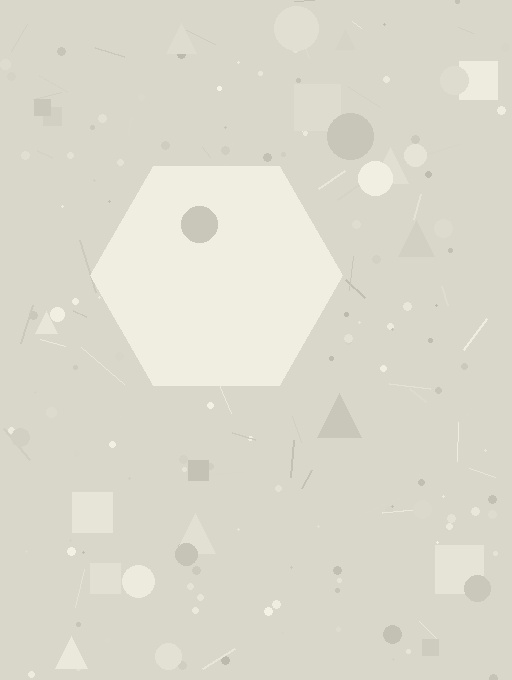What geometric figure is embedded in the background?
A hexagon is embedded in the background.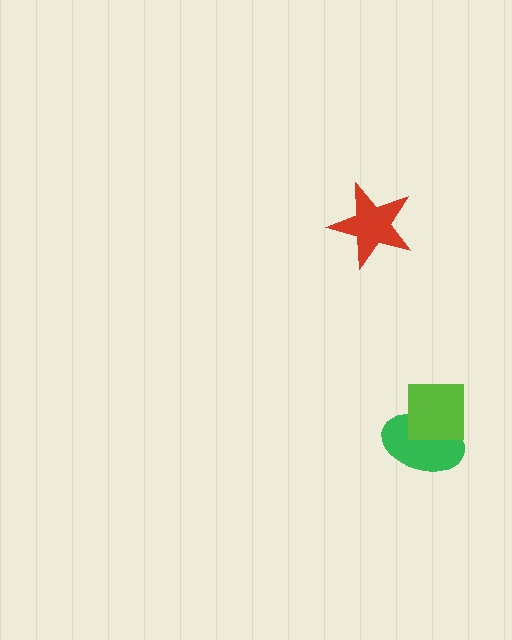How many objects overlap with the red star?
0 objects overlap with the red star.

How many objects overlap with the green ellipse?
1 object overlaps with the green ellipse.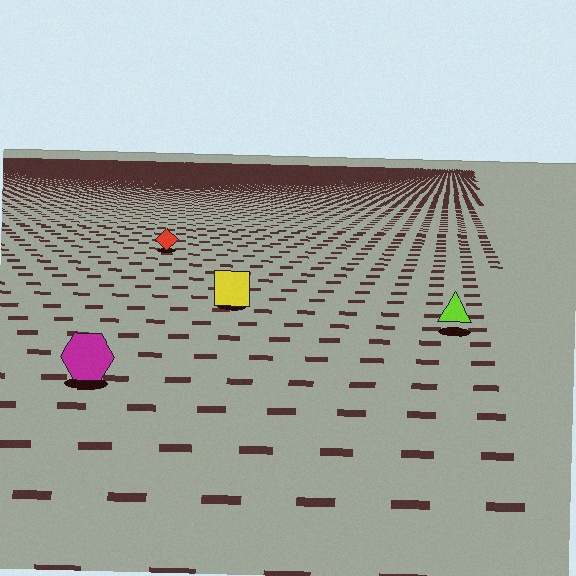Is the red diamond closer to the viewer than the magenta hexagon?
No. The magenta hexagon is closer — you can tell from the texture gradient: the ground texture is coarser near it.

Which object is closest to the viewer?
The magenta hexagon is closest. The texture marks near it are larger and more spread out.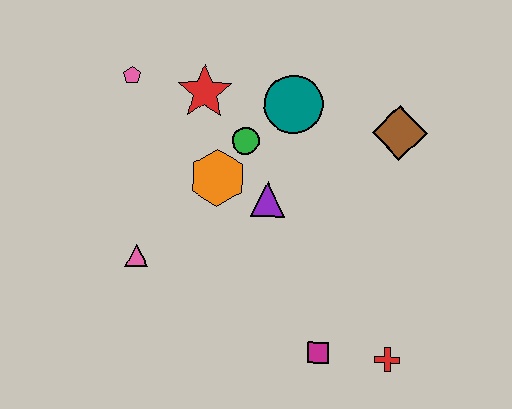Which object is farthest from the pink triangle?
The brown diamond is farthest from the pink triangle.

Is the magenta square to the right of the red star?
Yes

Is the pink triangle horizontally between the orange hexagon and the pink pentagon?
Yes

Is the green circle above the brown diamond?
No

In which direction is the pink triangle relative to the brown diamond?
The pink triangle is to the left of the brown diamond.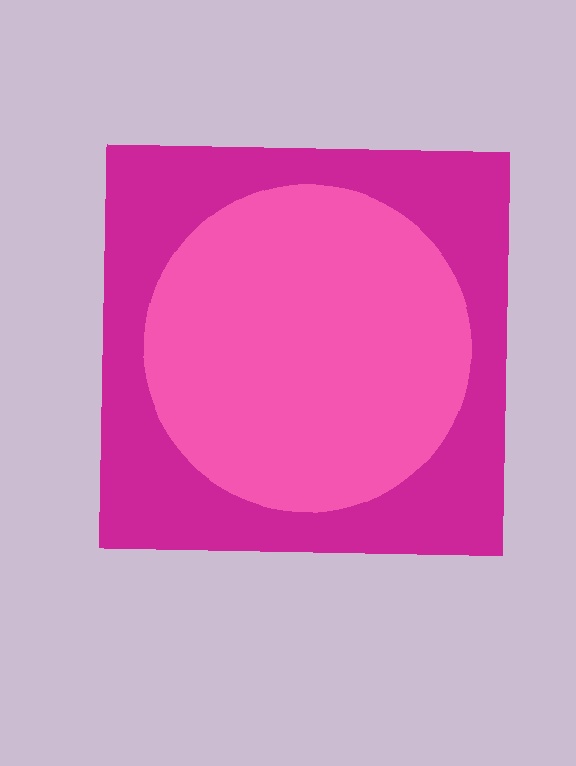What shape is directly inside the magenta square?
The pink circle.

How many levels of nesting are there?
2.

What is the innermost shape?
The pink circle.